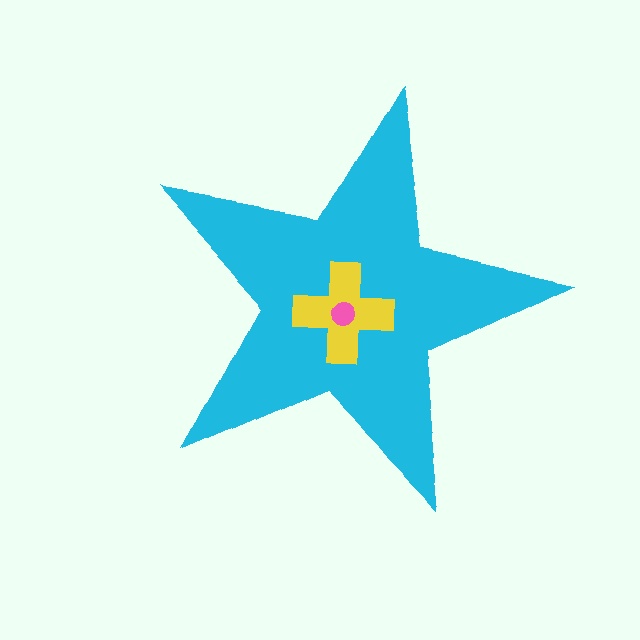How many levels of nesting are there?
3.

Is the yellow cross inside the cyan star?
Yes.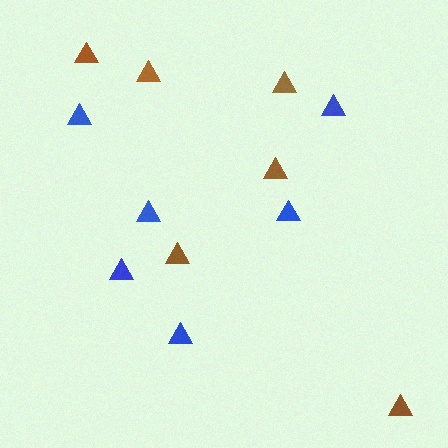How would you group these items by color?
There are 2 groups: one group of blue triangles (6) and one group of brown triangles (6).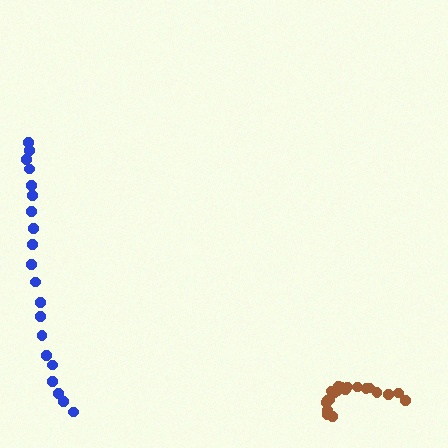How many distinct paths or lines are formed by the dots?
There are 2 distinct paths.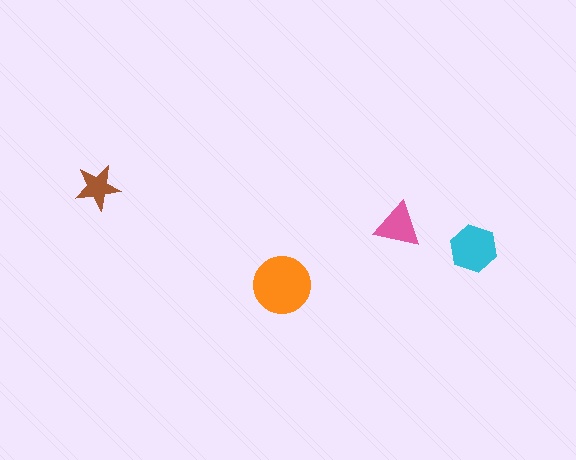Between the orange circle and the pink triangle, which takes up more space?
The orange circle.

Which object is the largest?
The orange circle.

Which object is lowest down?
The orange circle is bottommost.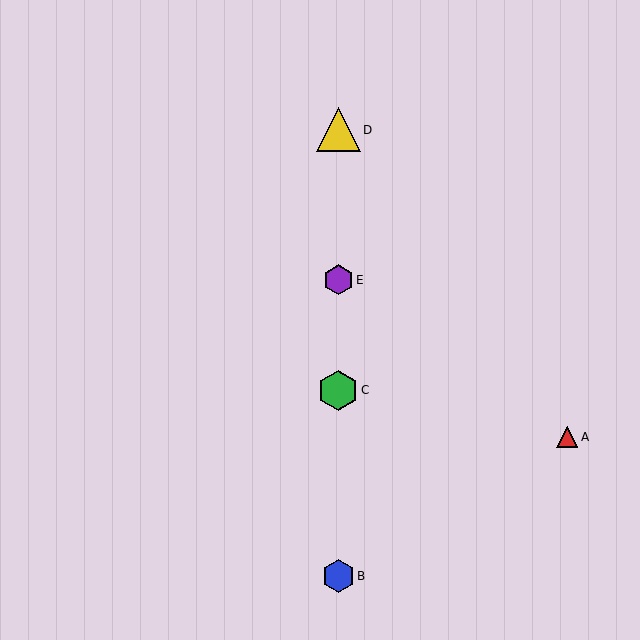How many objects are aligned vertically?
4 objects (B, C, D, E) are aligned vertically.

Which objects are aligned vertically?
Objects B, C, D, E are aligned vertically.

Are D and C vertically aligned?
Yes, both are at x≈338.